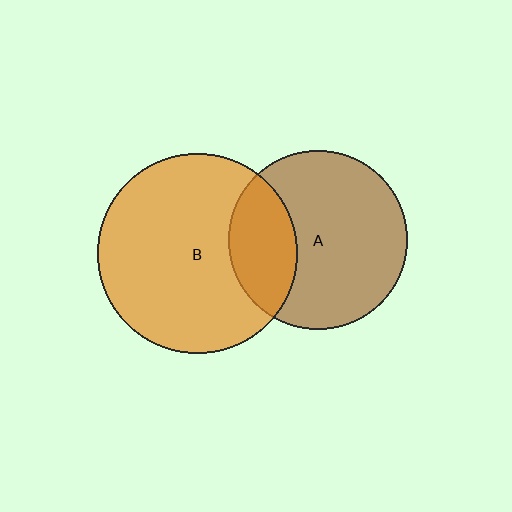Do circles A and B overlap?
Yes.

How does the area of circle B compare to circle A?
Approximately 1.2 times.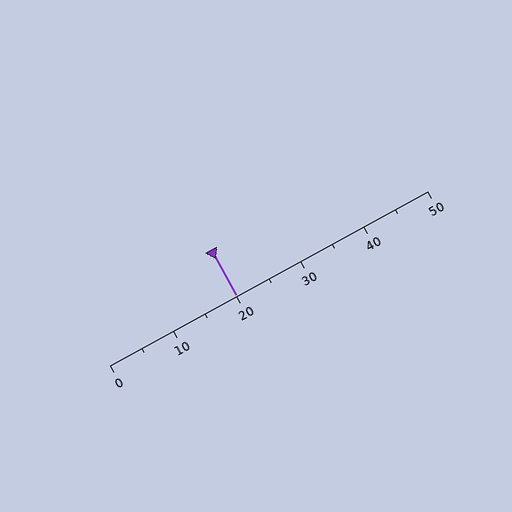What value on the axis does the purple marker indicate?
The marker indicates approximately 20.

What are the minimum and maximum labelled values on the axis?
The axis runs from 0 to 50.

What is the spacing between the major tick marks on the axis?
The major ticks are spaced 10 apart.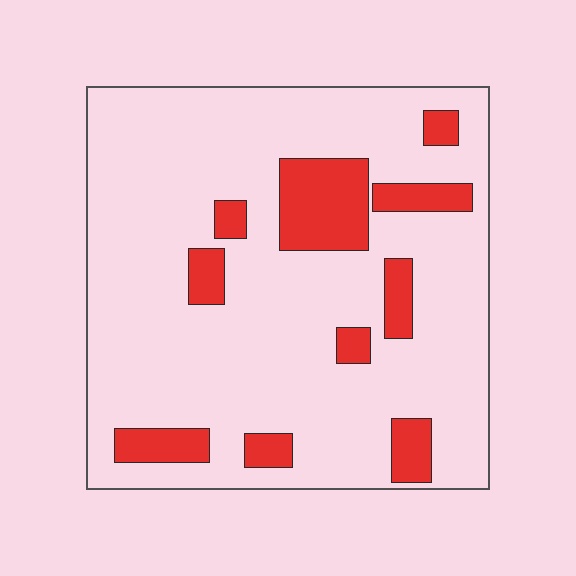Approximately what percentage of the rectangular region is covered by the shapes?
Approximately 15%.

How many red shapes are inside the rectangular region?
10.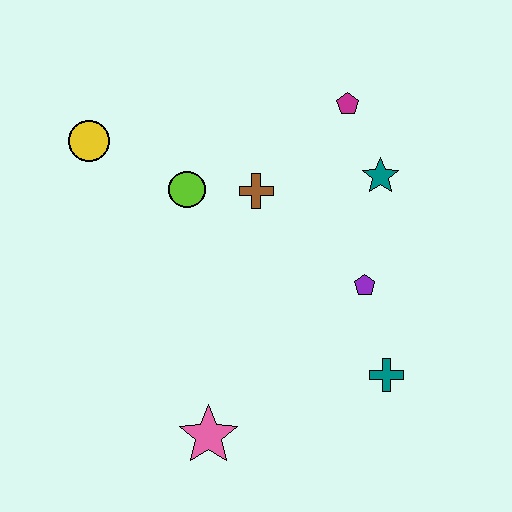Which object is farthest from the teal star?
The pink star is farthest from the teal star.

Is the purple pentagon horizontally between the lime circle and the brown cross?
No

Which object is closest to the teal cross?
The purple pentagon is closest to the teal cross.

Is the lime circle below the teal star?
Yes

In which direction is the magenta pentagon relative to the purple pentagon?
The magenta pentagon is above the purple pentagon.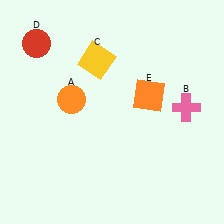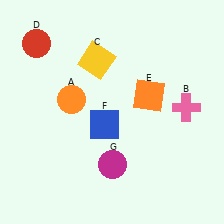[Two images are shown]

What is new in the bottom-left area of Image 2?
A blue square (F) was added in the bottom-left area of Image 2.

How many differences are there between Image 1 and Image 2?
There are 2 differences between the two images.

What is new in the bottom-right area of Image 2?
A magenta circle (G) was added in the bottom-right area of Image 2.